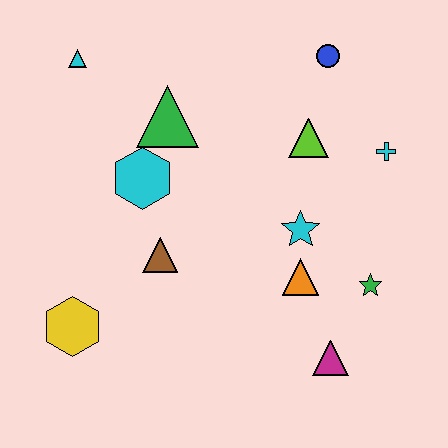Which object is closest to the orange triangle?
The cyan star is closest to the orange triangle.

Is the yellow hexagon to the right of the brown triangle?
No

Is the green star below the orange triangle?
Yes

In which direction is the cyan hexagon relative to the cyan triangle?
The cyan hexagon is below the cyan triangle.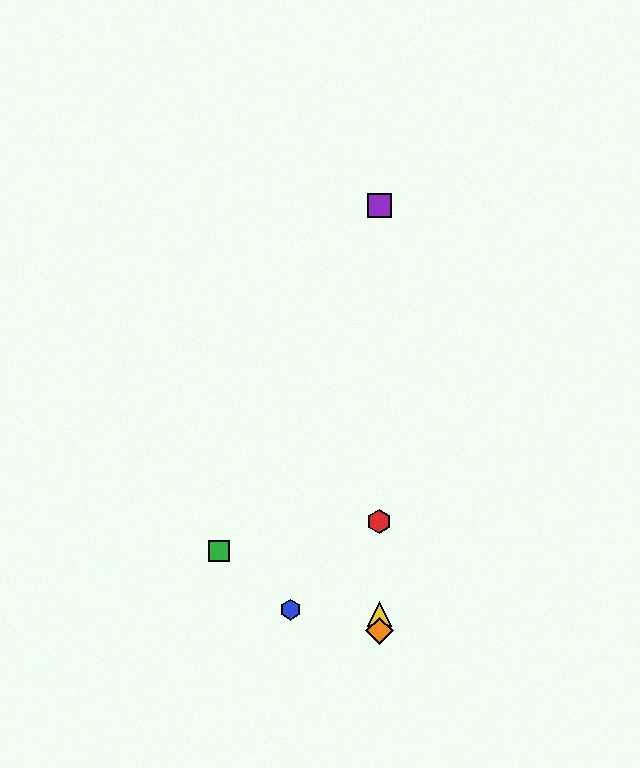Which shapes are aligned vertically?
The red hexagon, the yellow triangle, the purple square, the orange diamond are aligned vertically.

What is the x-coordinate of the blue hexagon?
The blue hexagon is at x≈290.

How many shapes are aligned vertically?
4 shapes (the red hexagon, the yellow triangle, the purple square, the orange diamond) are aligned vertically.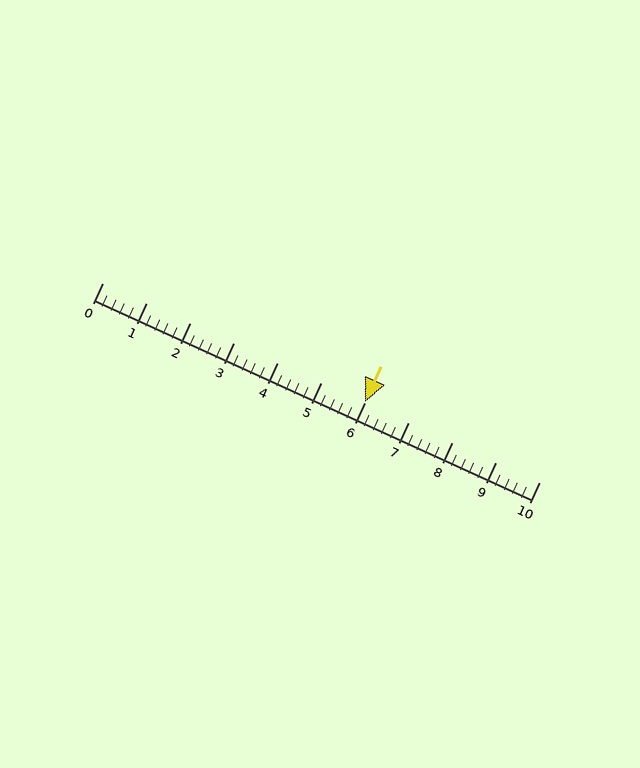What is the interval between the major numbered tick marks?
The major tick marks are spaced 1 units apart.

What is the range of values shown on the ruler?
The ruler shows values from 0 to 10.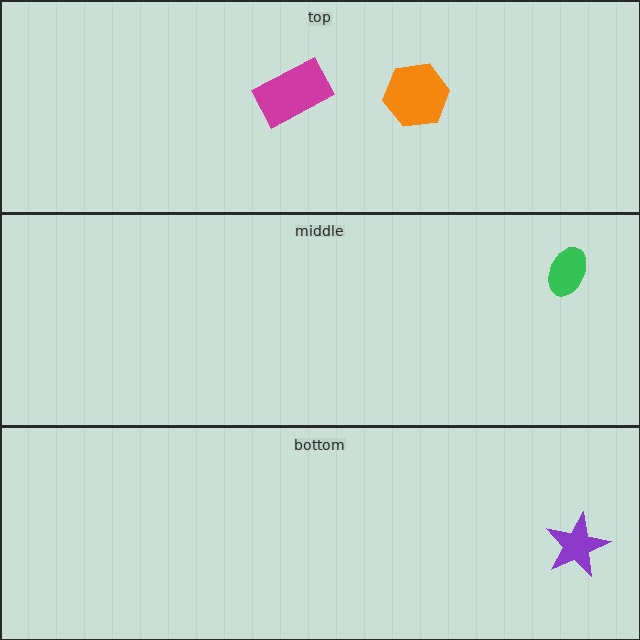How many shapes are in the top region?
2.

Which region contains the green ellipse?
The middle region.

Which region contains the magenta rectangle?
The top region.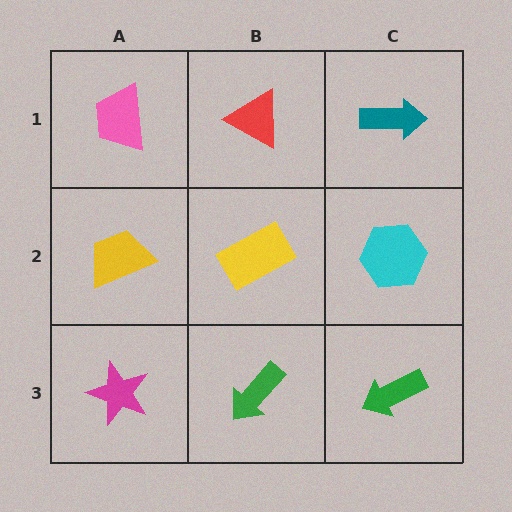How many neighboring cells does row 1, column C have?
2.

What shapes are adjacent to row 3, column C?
A cyan hexagon (row 2, column C), a green arrow (row 3, column B).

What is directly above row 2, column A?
A pink trapezoid.